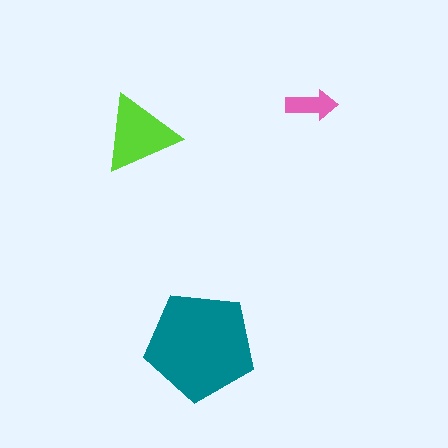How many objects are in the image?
There are 3 objects in the image.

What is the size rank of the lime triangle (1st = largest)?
2nd.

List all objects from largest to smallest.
The teal pentagon, the lime triangle, the pink arrow.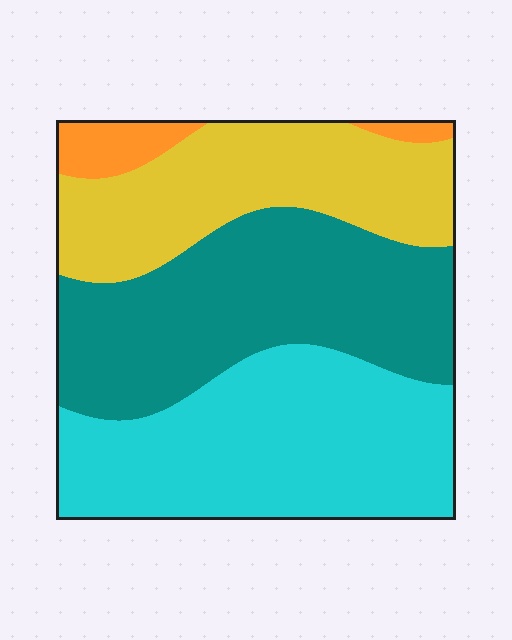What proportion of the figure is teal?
Teal takes up about one third (1/3) of the figure.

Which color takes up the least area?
Orange, at roughly 5%.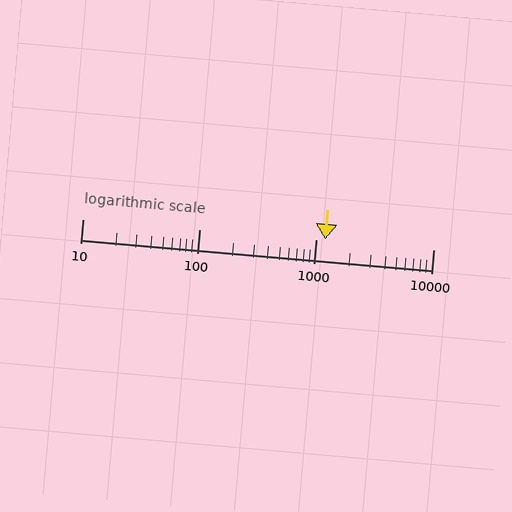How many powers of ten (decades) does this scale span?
The scale spans 3 decades, from 10 to 10000.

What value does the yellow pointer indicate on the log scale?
The pointer indicates approximately 1200.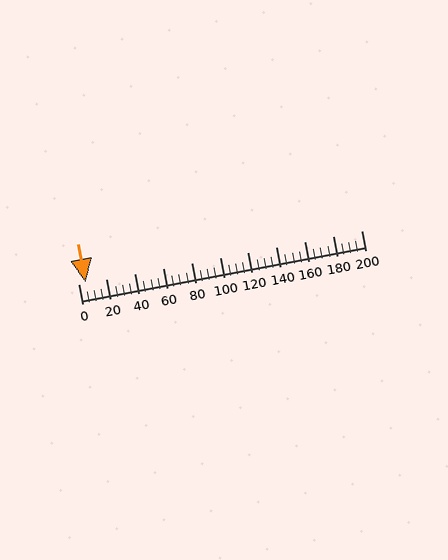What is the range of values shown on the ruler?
The ruler shows values from 0 to 200.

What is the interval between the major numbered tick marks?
The major tick marks are spaced 20 units apart.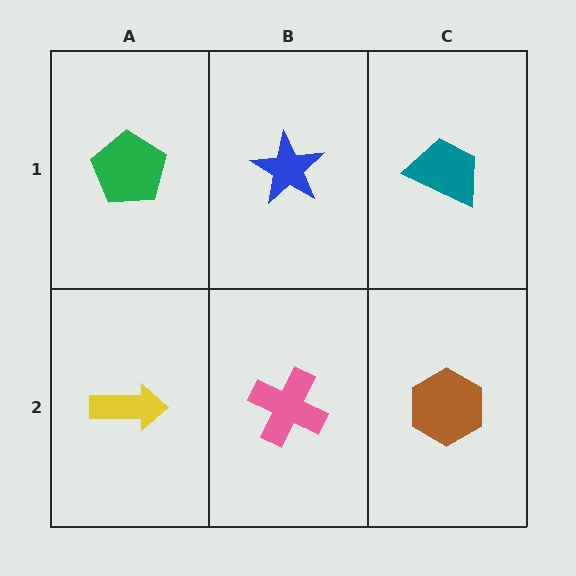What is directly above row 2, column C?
A teal trapezoid.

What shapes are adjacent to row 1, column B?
A pink cross (row 2, column B), a green pentagon (row 1, column A), a teal trapezoid (row 1, column C).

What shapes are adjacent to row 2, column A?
A green pentagon (row 1, column A), a pink cross (row 2, column B).